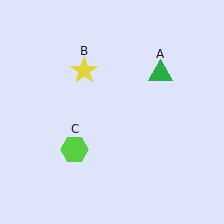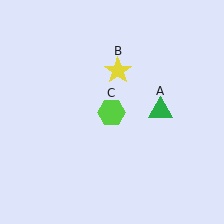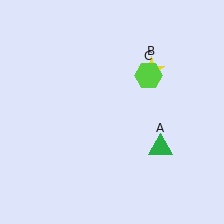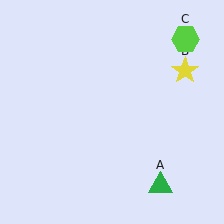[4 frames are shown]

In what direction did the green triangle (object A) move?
The green triangle (object A) moved down.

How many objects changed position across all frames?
3 objects changed position: green triangle (object A), yellow star (object B), lime hexagon (object C).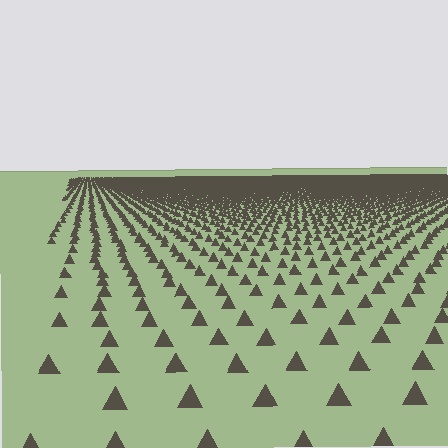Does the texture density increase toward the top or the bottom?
Density increases toward the top.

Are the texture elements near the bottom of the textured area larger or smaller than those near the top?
Larger. Near the bottom, elements are closer to the viewer and appear at a bigger on-screen size.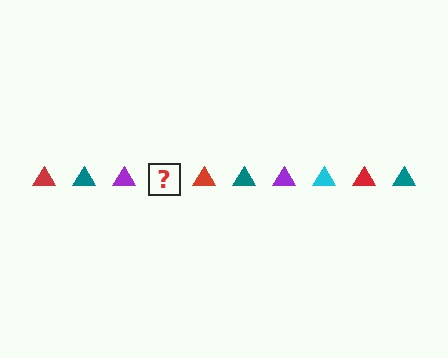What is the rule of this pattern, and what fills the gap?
The rule is that the pattern cycles through red, teal, purple, cyan triangles. The gap should be filled with a cyan triangle.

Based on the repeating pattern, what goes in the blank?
The blank should be a cyan triangle.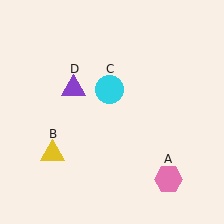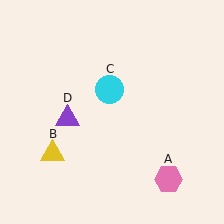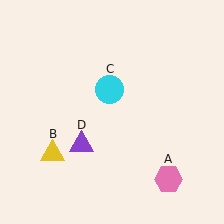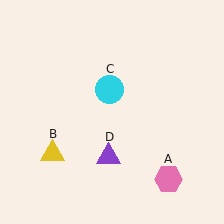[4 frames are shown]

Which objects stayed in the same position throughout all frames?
Pink hexagon (object A) and yellow triangle (object B) and cyan circle (object C) remained stationary.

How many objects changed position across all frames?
1 object changed position: purple triangle (object D).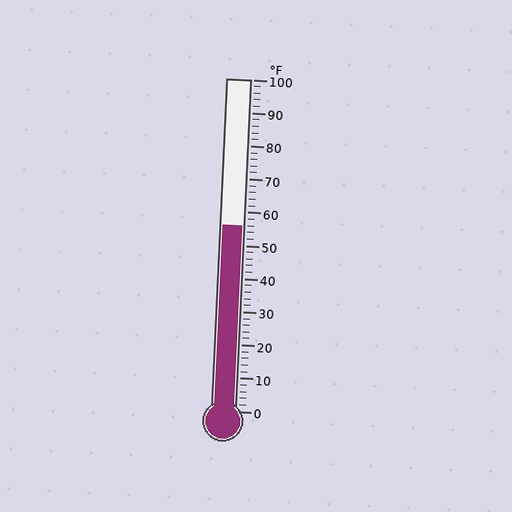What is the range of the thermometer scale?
The thermometer scale ranges from 0°F to 100°F.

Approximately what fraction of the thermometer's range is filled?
The thermometer is filled to approximately 55% of its range.